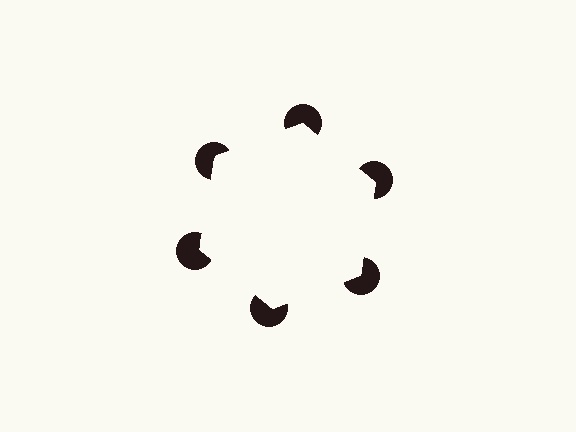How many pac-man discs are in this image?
There are 6 — one at each vertex of the illusory hexagon.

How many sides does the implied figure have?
6 sides.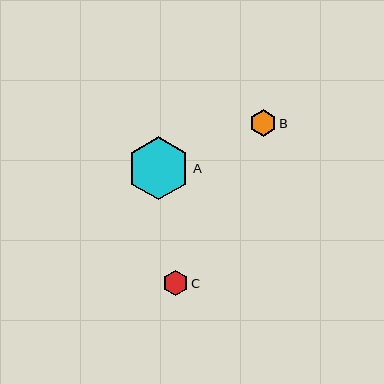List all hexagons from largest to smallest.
From largest to smallest: A, B, C.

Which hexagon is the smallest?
Hexagon C is the smallest with a size of approximately 25 pixels.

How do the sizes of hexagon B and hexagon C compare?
Hexagon B and hexagon C are approximately the same size.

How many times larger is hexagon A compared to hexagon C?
Hexagon A is approximately 2.5 times the size of hexagon C.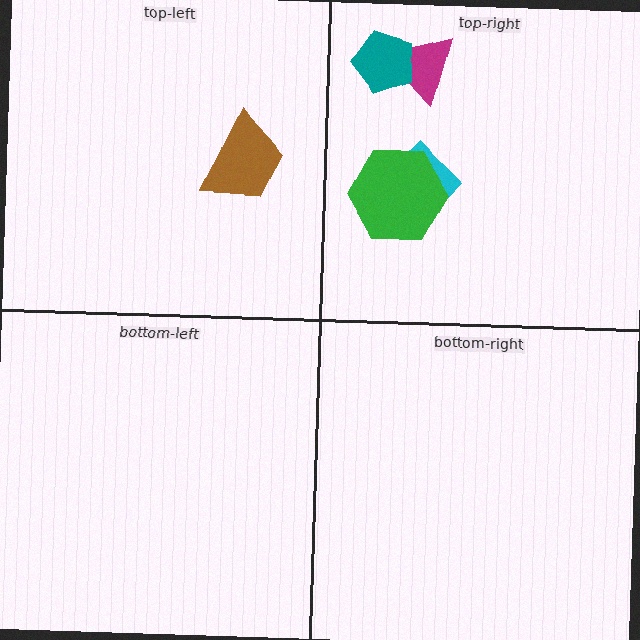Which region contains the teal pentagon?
The top-right region.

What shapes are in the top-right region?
The magenta triangle, the cyan diamond, the green hexagon, the teal pentagon.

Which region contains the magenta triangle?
The top-right region.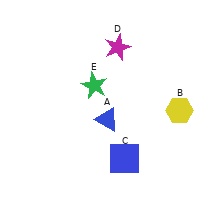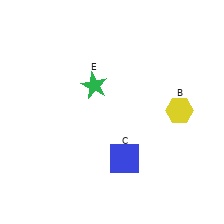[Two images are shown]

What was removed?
The blue triangle (A), the magenta star (D) were removed in Image 2.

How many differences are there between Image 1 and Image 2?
There are 2 differences between the two images.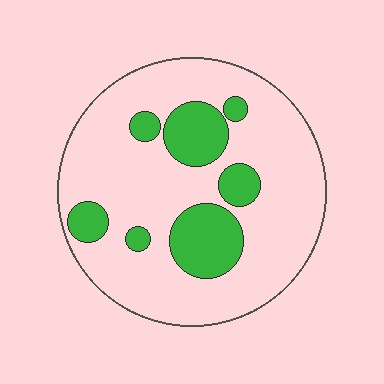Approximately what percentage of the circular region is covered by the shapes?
Approximately 20%.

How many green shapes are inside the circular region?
7.